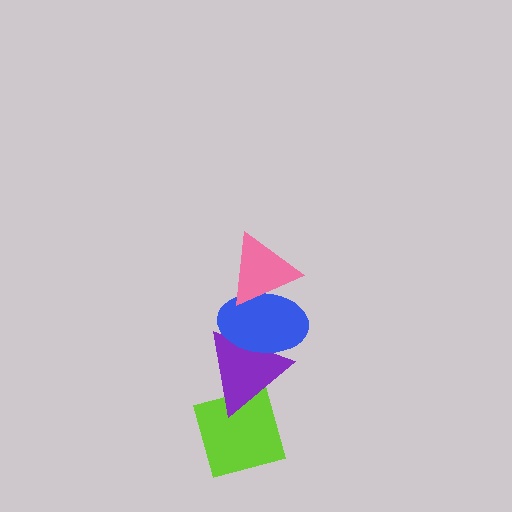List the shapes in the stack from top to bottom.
From top to bottom: the pink triangle, the blue ellipse, the purple triangle, the lime diamond.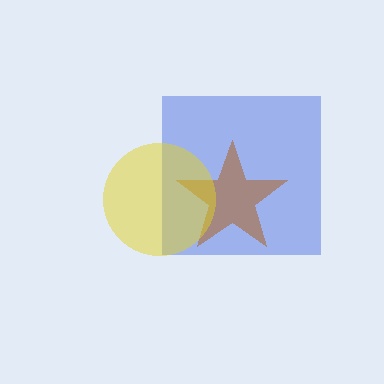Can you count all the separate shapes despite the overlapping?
Yes, there are 3 separate shapes.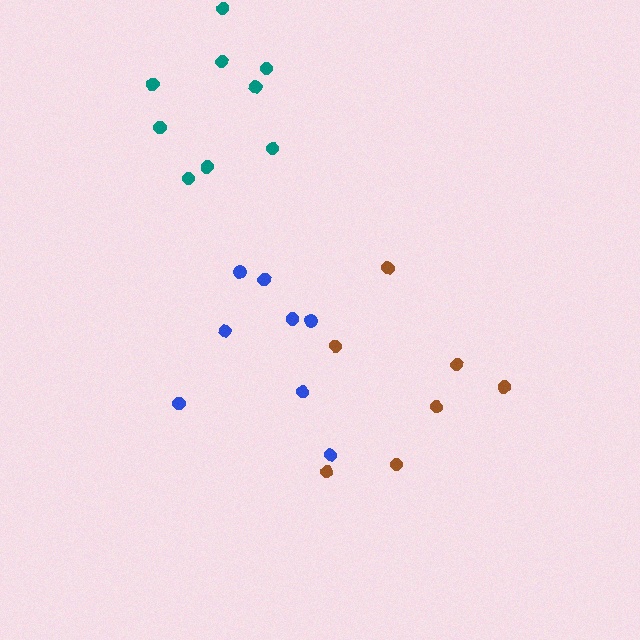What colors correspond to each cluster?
The clusters are colored: brown, blue, teal.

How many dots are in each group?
Group 1: 7 dots, Group 2: 8 dots, Group 3: 9 dots (24 total).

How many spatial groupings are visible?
There are 3 spatial groupings.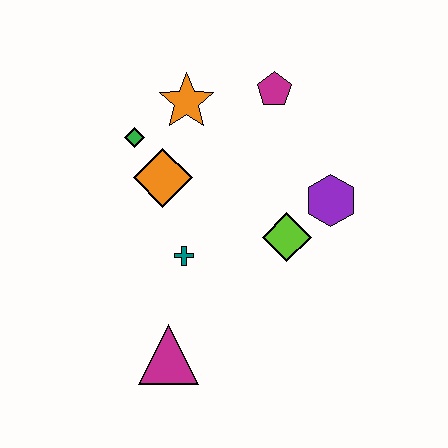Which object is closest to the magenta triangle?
The teal cross is closest to the magenta triangle.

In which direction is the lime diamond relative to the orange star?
The lime diamond is below the orange star.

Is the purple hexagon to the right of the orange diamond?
Yes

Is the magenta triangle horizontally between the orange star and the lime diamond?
No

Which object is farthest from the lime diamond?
The green diamond is farthest from the lime diamond.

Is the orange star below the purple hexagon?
No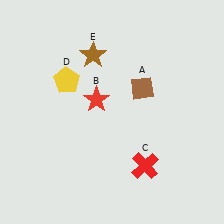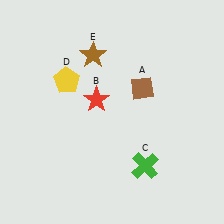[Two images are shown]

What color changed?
The cross (C) changed from red in Image 1 to green in Image 2.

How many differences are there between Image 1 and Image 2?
There is 1 difference between the two images.